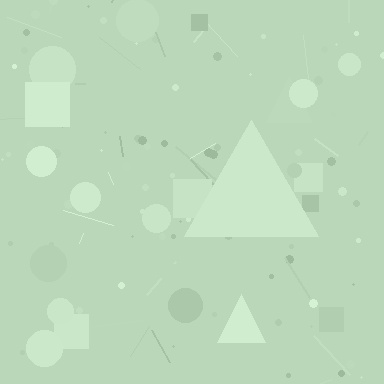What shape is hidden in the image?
A triangle is hidden in the image.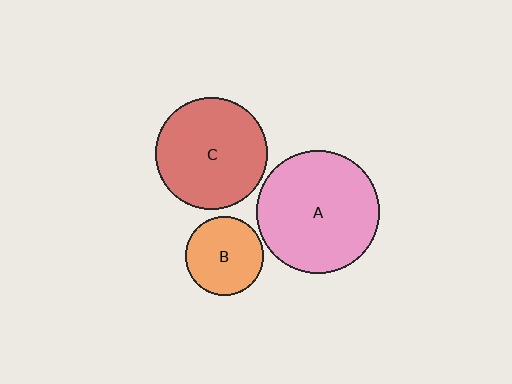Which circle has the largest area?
Circle A (pink).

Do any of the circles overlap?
No, none of the circles overlap.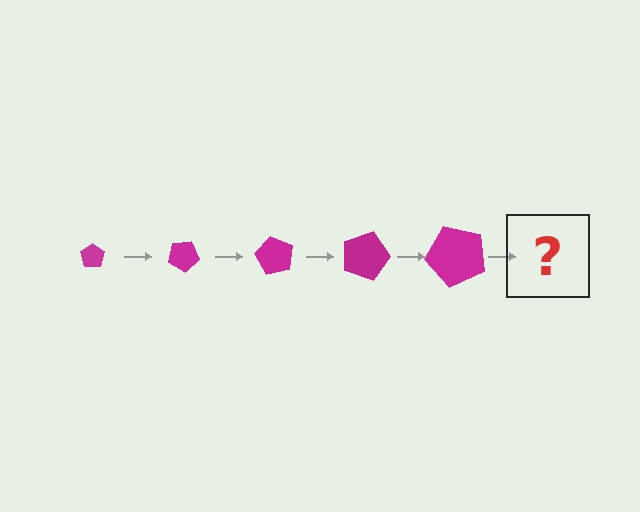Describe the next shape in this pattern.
It should be a pentagon, larger than the previous one and rotated 150 degrees from the start.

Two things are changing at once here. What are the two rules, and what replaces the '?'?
The two rules are that the pentagon grows larger each step and it rotates 30 degrees each step. The '?' should be a pentagon, larger than the previous one and rotated 150 degrees from the start.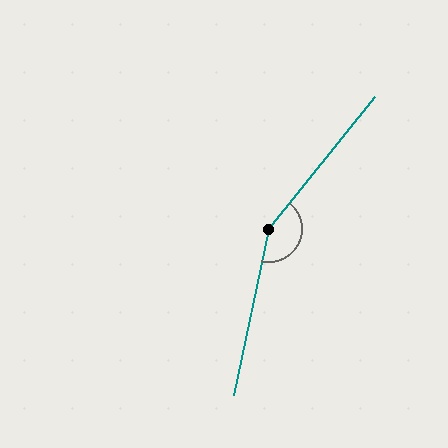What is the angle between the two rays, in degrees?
Approximately 154 degrees.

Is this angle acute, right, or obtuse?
It is obtuse.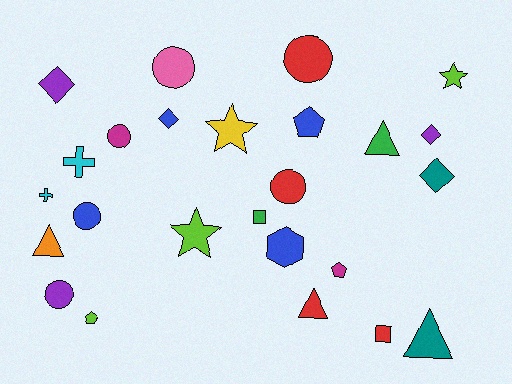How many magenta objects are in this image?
There are 2 magenta objects.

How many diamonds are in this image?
There are 4 diamonds.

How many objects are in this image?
There are 25 objects.